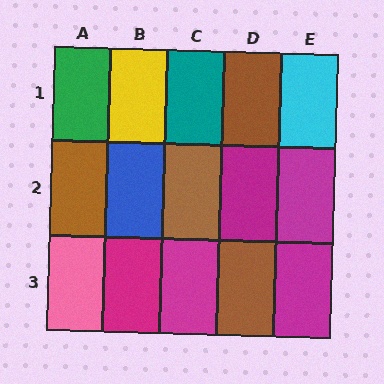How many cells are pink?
1 cell is pink.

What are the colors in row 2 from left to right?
Brown, blue, brown, magenta, magenta.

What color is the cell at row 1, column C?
Teal.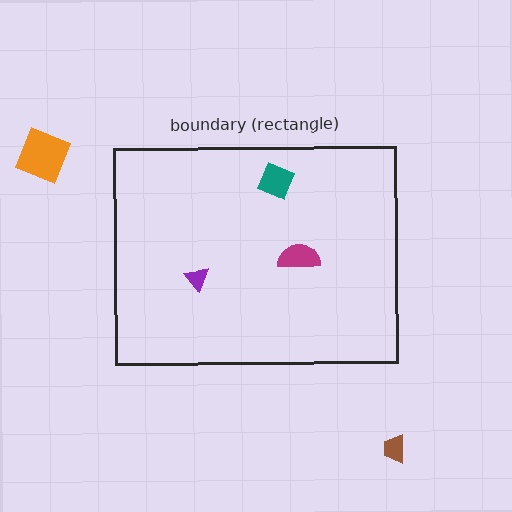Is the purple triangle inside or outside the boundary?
Inside.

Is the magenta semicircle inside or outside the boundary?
Inside.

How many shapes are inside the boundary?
3 inside, 2 outside.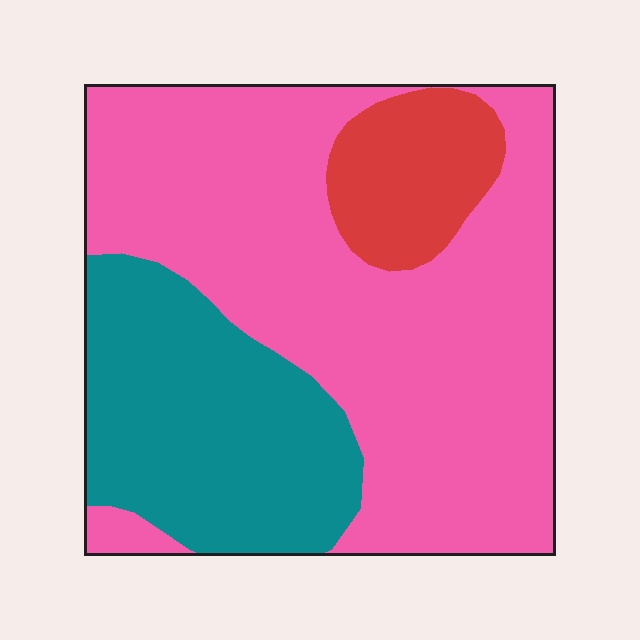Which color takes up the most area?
Pink, at roughly 60%.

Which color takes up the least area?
Red, at roughly 10%.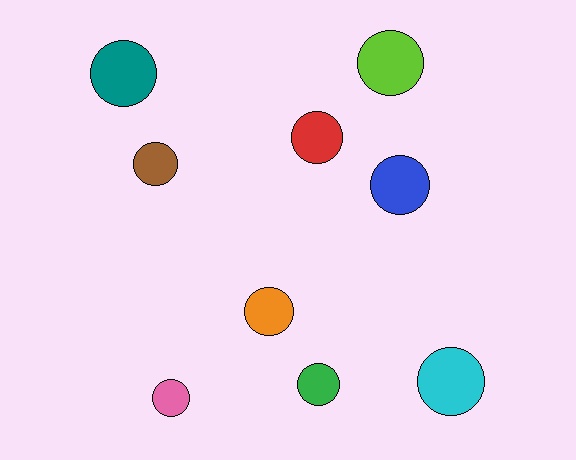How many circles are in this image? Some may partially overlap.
There are 9 circles.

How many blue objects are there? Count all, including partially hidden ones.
There is 1 blue object.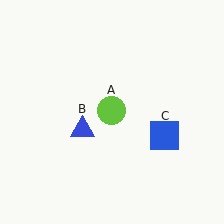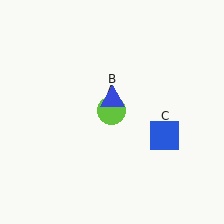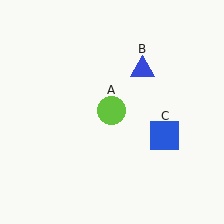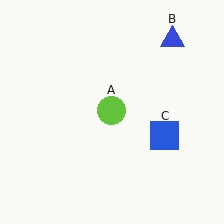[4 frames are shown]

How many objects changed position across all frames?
1 object changed position: blue triangle (object B).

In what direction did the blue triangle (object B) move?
The blue triangle (object B) moved up and to the right.